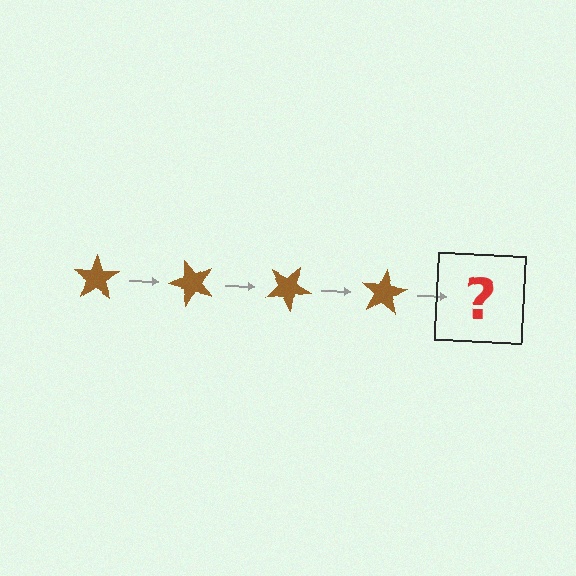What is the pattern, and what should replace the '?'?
The pattern is that the star rotates 50 degrees each step. The '?' should be a brown star rotated 200 degrees.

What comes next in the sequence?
The next element should be a brown star rotated 200 degrees.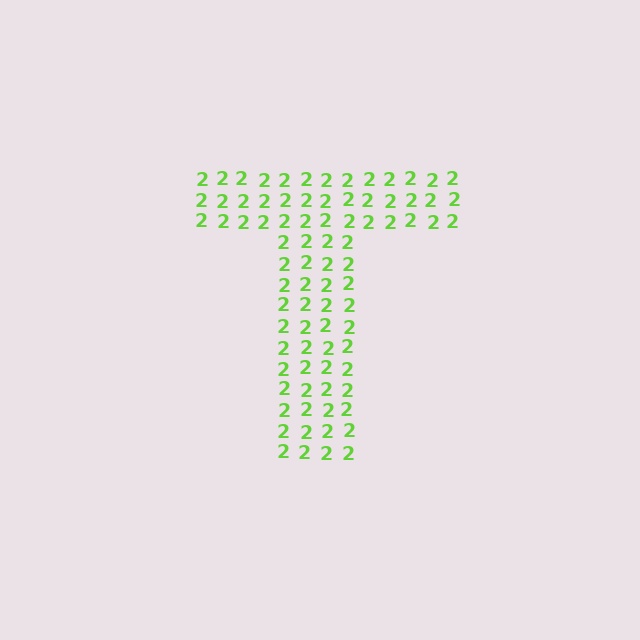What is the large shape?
The large shape is the letter T.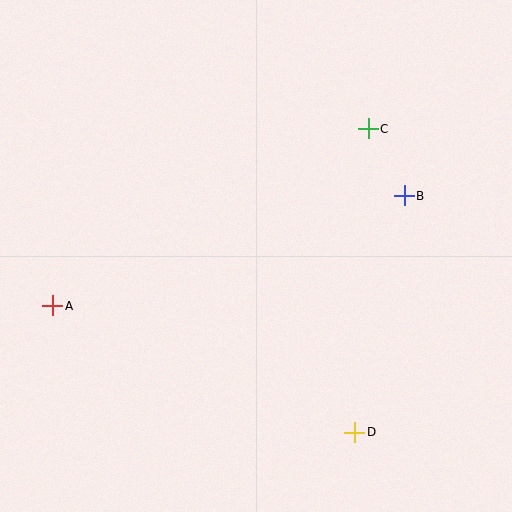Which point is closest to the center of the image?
Point B at (404, 196) is closest to the center.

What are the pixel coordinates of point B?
Point B is at (404, 196).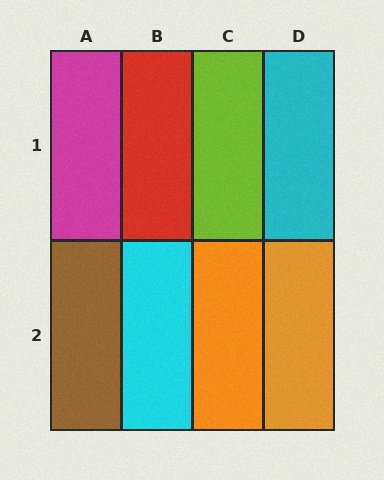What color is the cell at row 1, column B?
Red.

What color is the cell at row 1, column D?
Cyan.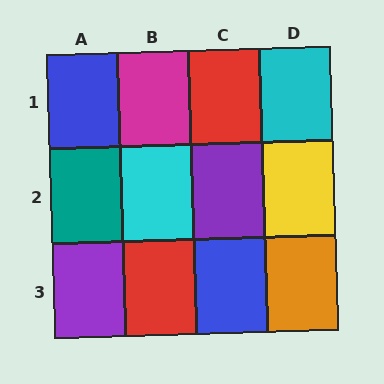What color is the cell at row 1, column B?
Magenta.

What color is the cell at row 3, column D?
Orange.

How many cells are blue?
2 cells are blue.